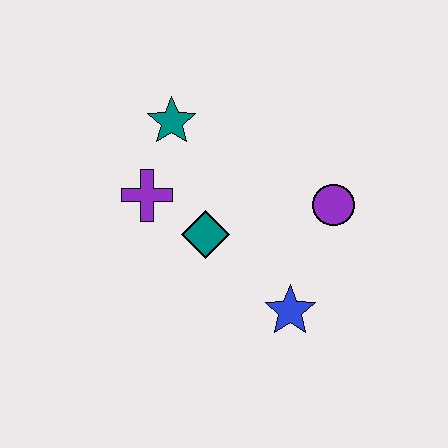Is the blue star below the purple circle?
Yes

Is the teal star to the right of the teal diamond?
No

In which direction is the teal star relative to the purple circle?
The teal star is to the left of the purple circle.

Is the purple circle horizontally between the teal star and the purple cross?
No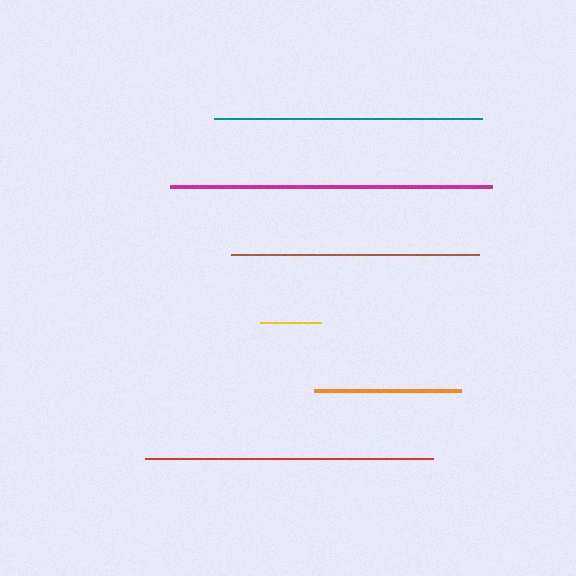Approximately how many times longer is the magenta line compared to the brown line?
The magenta line is approximately 1.3 times the length of the brown line.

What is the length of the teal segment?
The teal segment is approximately 267 pixels long.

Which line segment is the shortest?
The yellow line is the shortest at approximately 62 pixels.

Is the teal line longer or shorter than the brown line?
The teal line is longer than the brown line.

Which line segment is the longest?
The magenta line is the longest at approximately 322 pixels.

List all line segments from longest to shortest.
From longest to shortest: magenta, red, teal, brown, orange, yellow.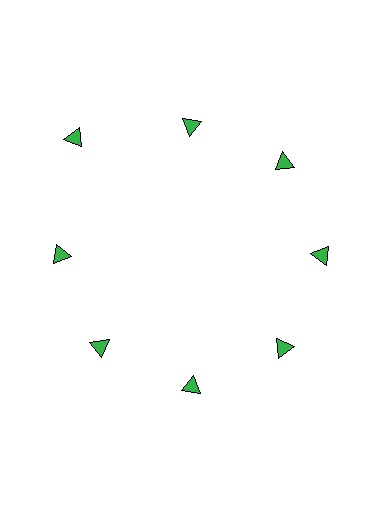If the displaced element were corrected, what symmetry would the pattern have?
It would have 8-fold rotational symmetry — the pattern would map onto itself every 45 degrees.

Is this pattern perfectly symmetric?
No. The 8 green triangles are arranged in a ring, but one element near the 10 o'clock position is pushed outward from the center, breaking the 8-fold rotational symmetry.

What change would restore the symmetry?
The symmetry would be restored by moving it inward, back onto the ring so that all 8 triangles sit at equal angles and equal distance from the center.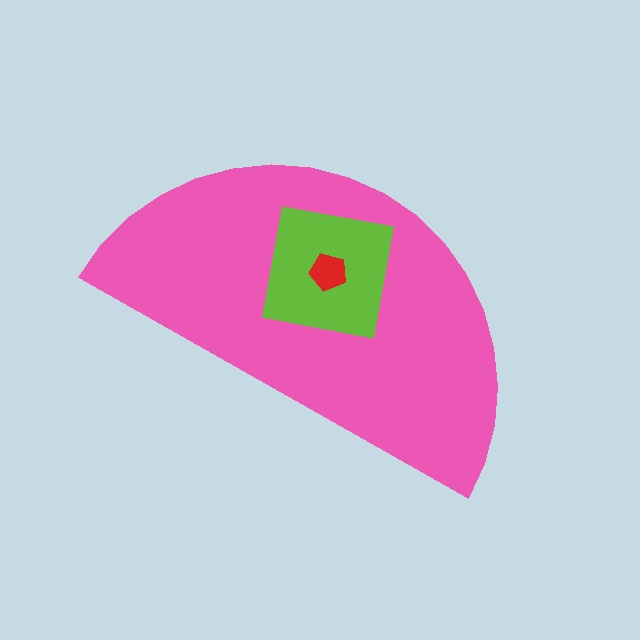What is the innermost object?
The red pentagon.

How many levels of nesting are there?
3.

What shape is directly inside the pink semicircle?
The lime square.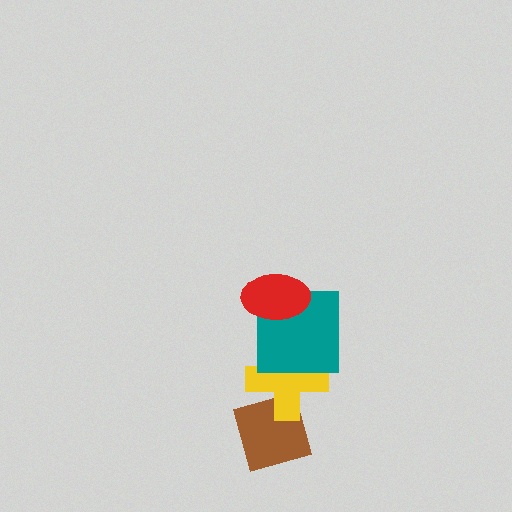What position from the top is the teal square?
The teal square is 2nd from the top.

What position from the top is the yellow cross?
The yellow cross is 3rd from the top.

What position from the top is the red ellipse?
The red ellipse is 1st from the top.